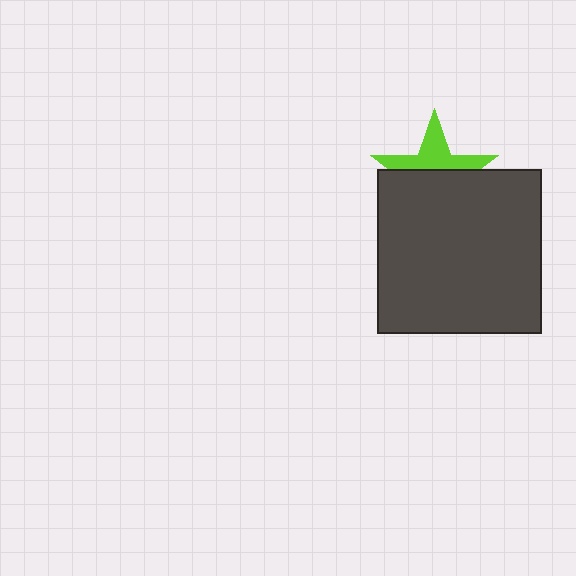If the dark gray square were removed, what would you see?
You would see the complete lime star.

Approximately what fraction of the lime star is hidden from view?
Roughly 56% of the lime star is hidden behind the dark gray square.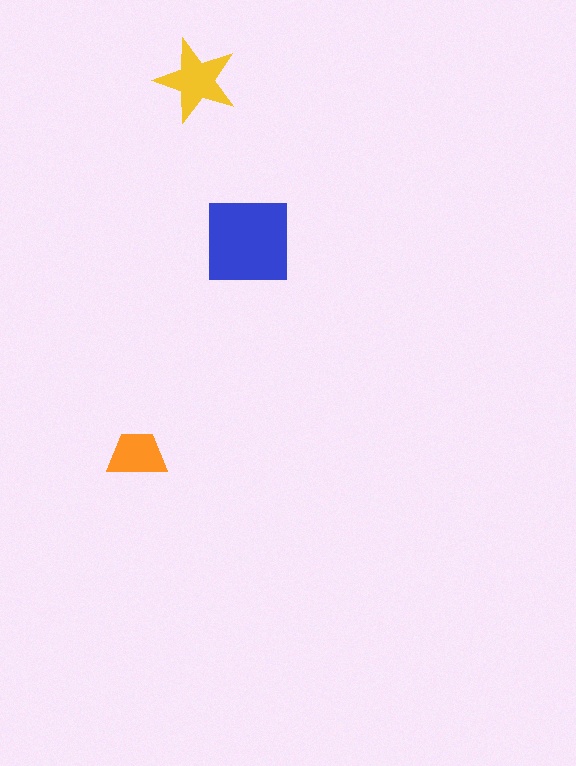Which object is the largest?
The blue square.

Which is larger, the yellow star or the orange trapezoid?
The yellow star.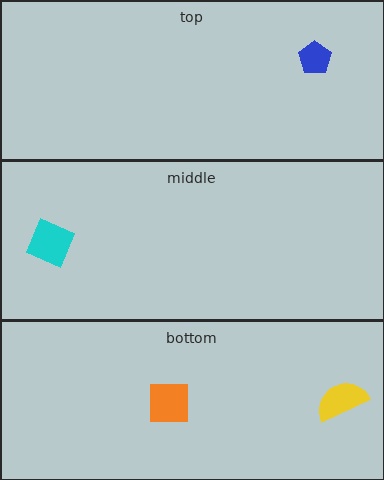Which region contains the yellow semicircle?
The bottom region.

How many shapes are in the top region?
1.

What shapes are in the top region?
The blue pentagon.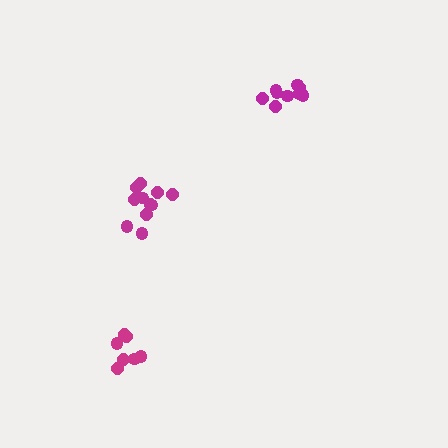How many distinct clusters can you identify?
There are 3 distinct clusters.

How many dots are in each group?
Group 1: 9 dots, Group 2: 7 dots, Group 3: 11 dots (27 total).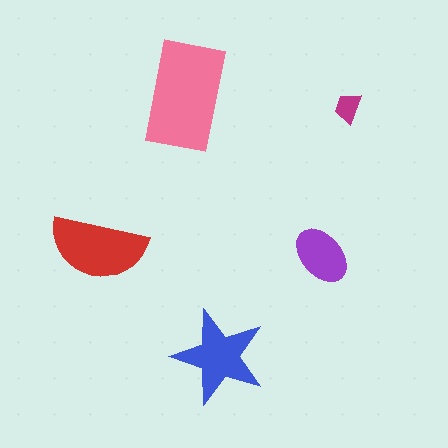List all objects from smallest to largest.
The magenta trapezoid, the purple ellipse, the blue star, the red semicircle, the pink rectangle.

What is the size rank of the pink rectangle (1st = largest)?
1st.